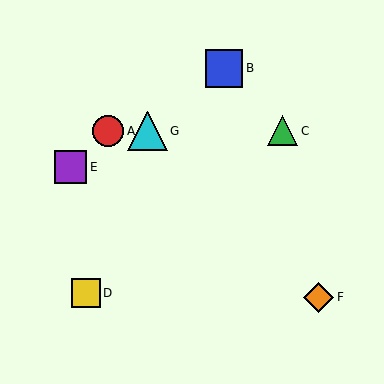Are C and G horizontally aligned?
Yes, both are at y≈131.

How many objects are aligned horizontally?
3 objects (A, C, G) are aligned horizontally.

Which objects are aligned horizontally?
Objects A, C, G are aligned horizontally.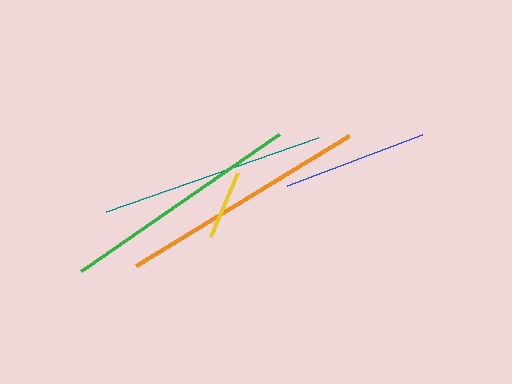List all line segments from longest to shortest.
From longest to shortest: orange, green, teal, blue, yellow.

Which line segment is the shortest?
The yellow line is the shortest at approximately 70 pixels.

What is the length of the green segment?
The green segment is approximately 241 pixels long.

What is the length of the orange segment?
The orange segment is approximately 249 pixels long.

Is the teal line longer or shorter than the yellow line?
The teal line is longer than the yellow line.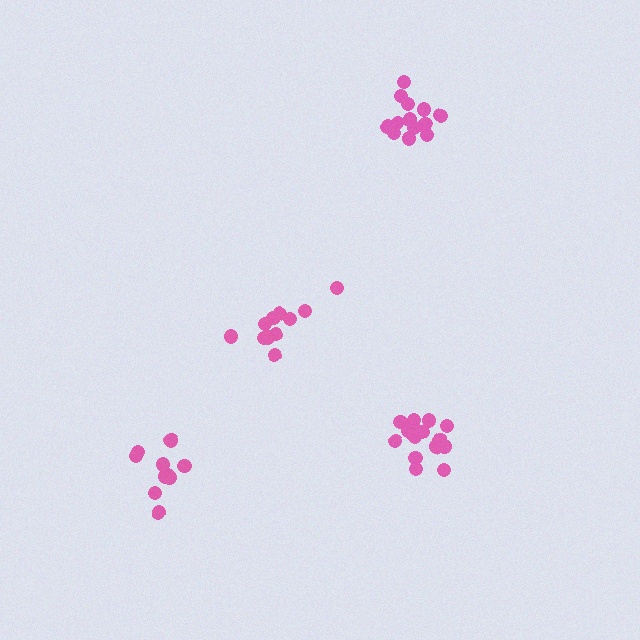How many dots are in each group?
Group 1: 11 dots, Group 2: 15 dots, Group 3: 16 dots, Group 4: 11 dots (53 total).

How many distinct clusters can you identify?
There are 4 distinct clusters.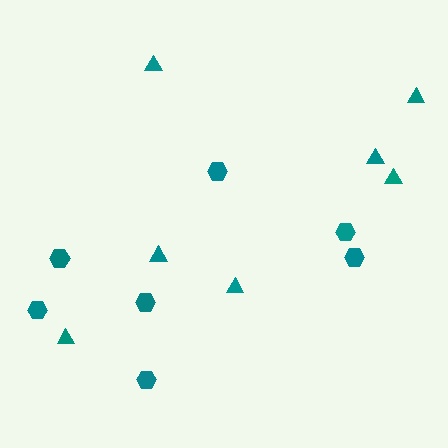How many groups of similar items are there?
There are 2 groups: one group of hexagons (7) and one group of triangles (7).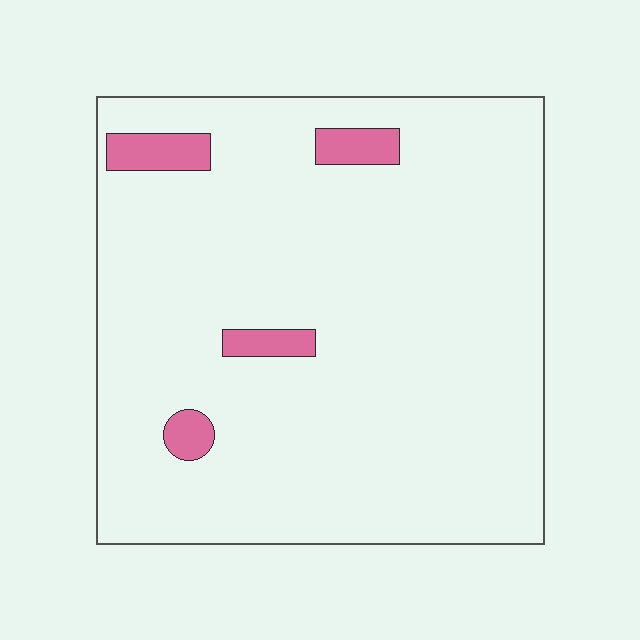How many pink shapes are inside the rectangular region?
4.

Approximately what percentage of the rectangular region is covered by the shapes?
Approximately 5%.